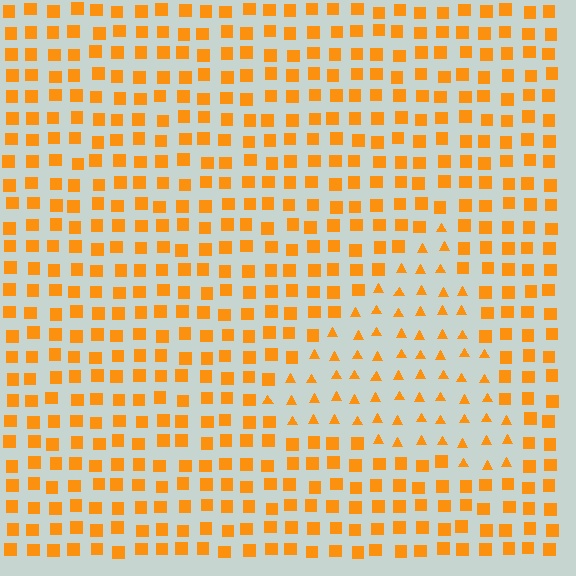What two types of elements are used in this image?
The image uses triangles inside the triangle region and squares outside it.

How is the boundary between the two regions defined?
The boundary is defined by a change in element shape: triangles inside vs. squares outside. All elements share the same color and spacing.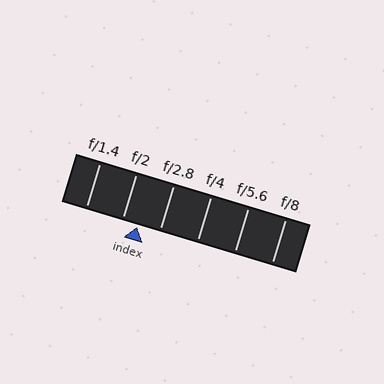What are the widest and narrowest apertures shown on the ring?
The widest aperture shown is f/1.4 and the narrowest is f/8.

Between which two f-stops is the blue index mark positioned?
The index mark is between f/2 and f/2.8.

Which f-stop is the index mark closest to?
The index mark is closest to f/2.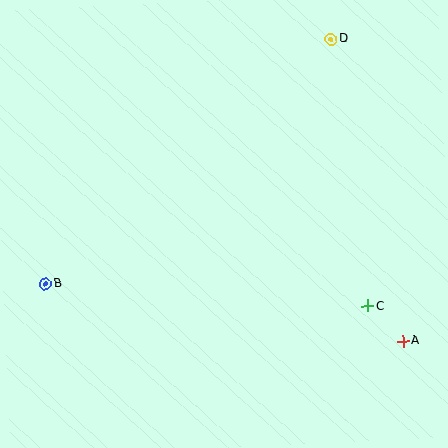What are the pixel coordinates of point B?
Point B is at (45, 284).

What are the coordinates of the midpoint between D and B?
The midpoint between D and B is at (188, 161).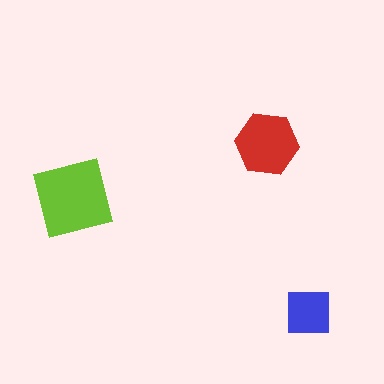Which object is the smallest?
The blue square.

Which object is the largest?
The lime square.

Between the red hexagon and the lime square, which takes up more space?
The lime square.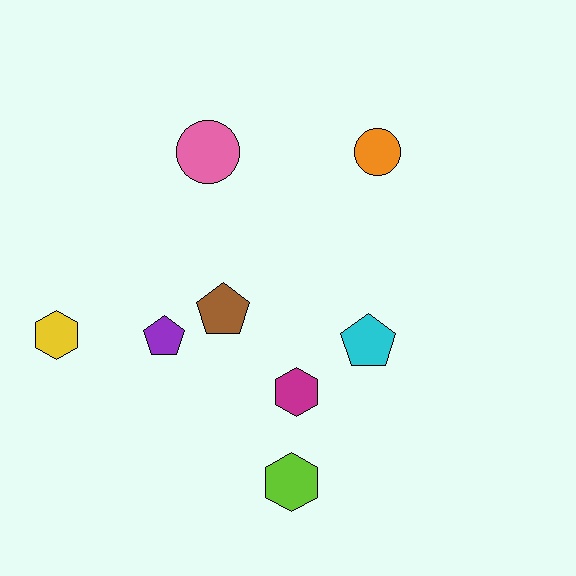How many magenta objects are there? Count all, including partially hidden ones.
There is 1 magenta object.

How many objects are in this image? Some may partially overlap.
There are 8 objects.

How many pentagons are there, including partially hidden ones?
There are 3 pentagons.